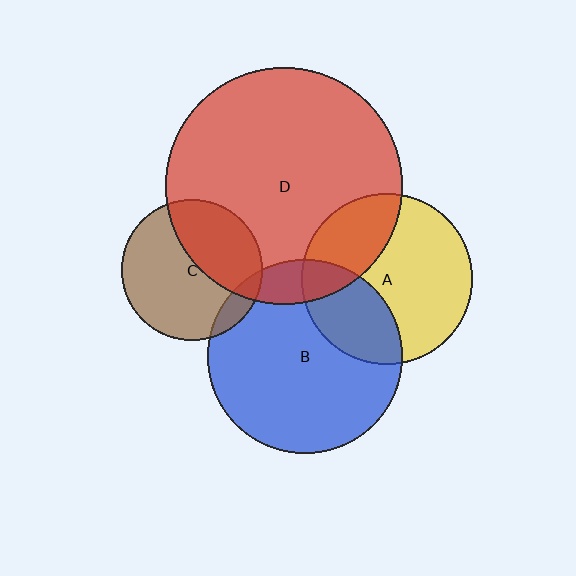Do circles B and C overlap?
Yes.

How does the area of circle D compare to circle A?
Approximately 1.9 times.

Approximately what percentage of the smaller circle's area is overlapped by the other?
Approximately 10%.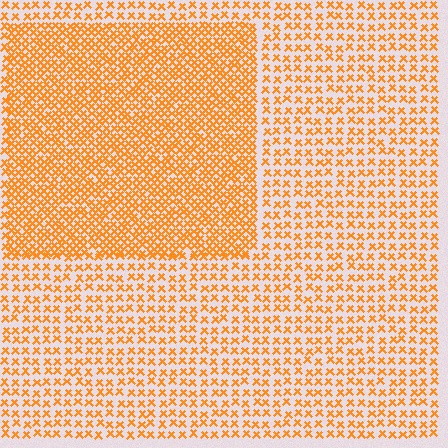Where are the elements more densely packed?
The elements are more densely packed inside the rectangle boundary.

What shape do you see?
I see a rectangle.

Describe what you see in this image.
The image contains small orange elements arranged at two different densities. A rectangle-shaped region is visible where the elements are more densely packed than the surrounding area.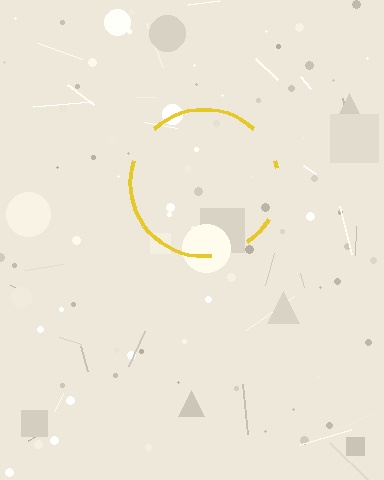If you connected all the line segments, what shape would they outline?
They would outline a circle.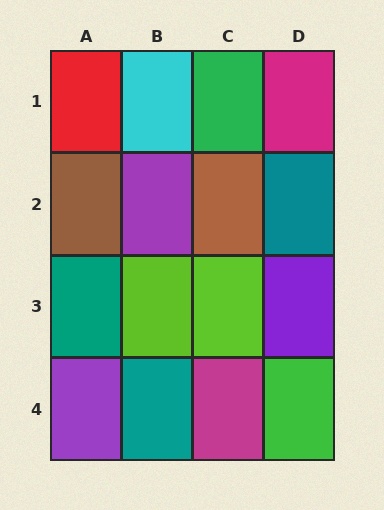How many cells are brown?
2 cells are brown.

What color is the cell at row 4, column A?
Purple.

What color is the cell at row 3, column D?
Purple.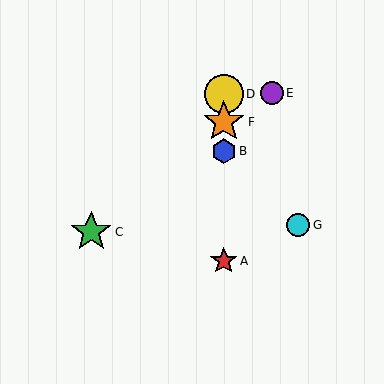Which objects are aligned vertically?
Objects A, B, D, F are aligned vertically.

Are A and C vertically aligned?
No, A is at x≈224 and C is at x≈91.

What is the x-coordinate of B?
Object B is at x≈224.